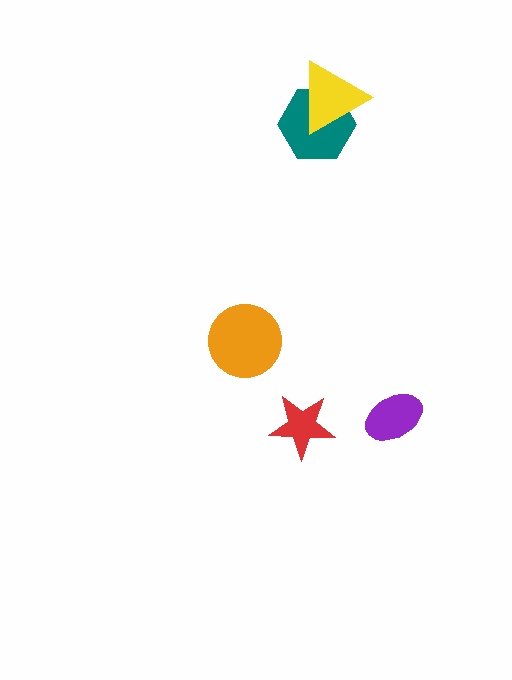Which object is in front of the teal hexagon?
The yellow triangle is in front of the teal hexagon.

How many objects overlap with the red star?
0 objects overlap with the red star.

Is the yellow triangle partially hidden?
No, no other shape covers it.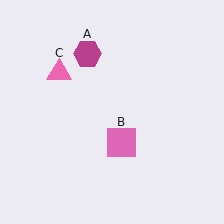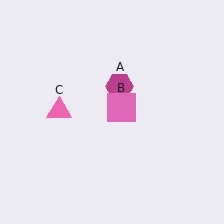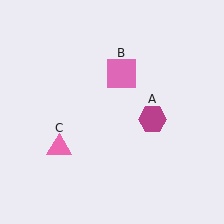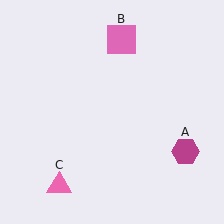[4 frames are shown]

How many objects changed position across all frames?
3 objects changed position: magenta hexagon (object A), pink square (object B), pink triangle (object C).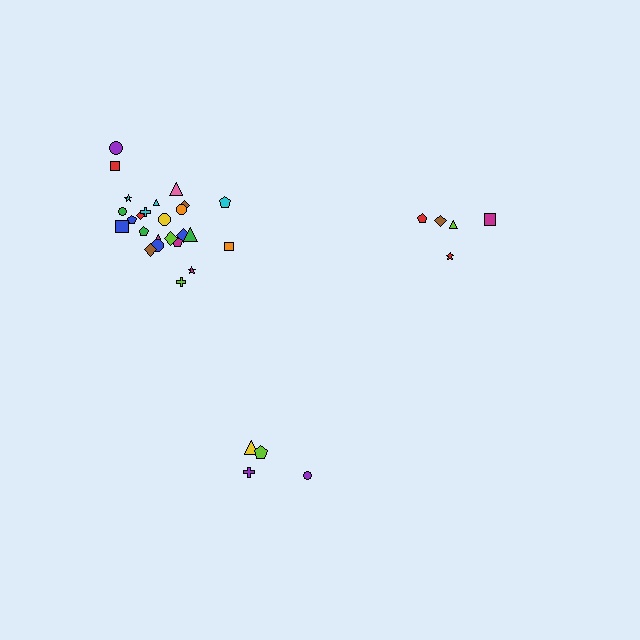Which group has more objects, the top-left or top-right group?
The top-left group.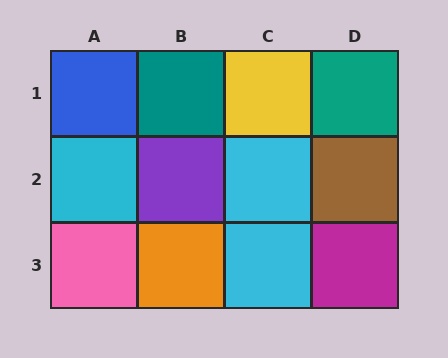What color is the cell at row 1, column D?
Teal.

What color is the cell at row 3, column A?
Pink.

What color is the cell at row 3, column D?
Magenta.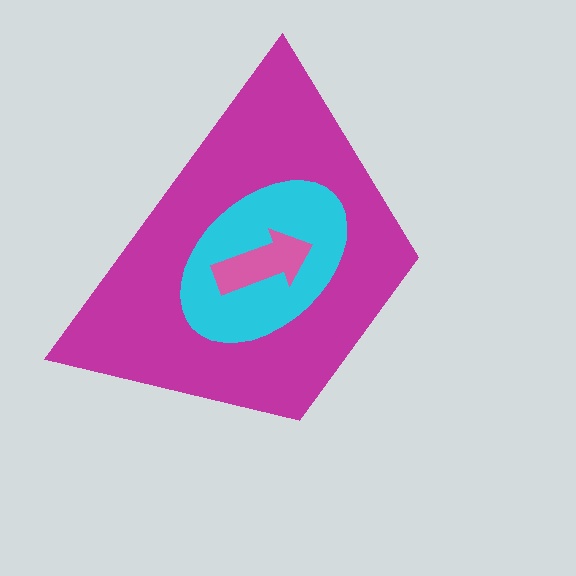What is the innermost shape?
The pink arrow.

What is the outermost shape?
The magenta trapezoid.